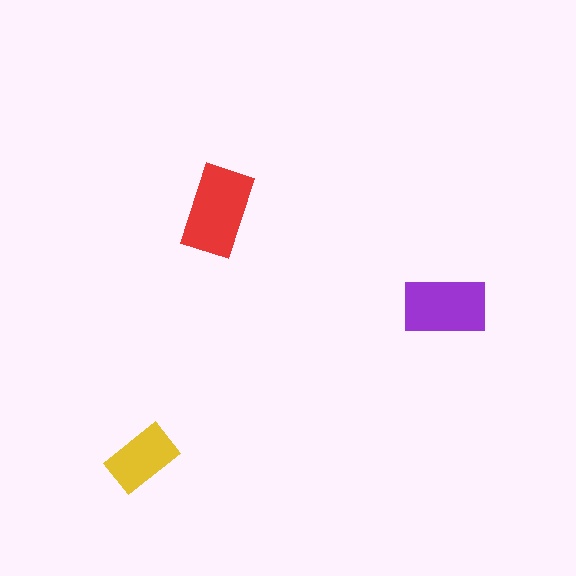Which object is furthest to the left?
The yellow rectangle is leftmost.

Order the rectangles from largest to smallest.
the red one, the purple one, the yellow one.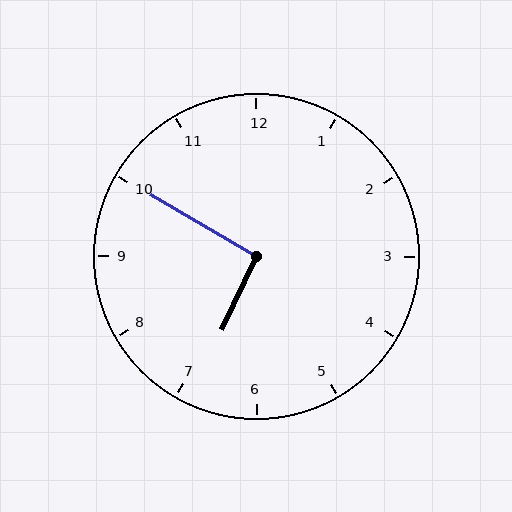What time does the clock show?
6:50.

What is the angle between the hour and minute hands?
Approximately 95 degrees.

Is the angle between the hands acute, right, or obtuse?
It is right.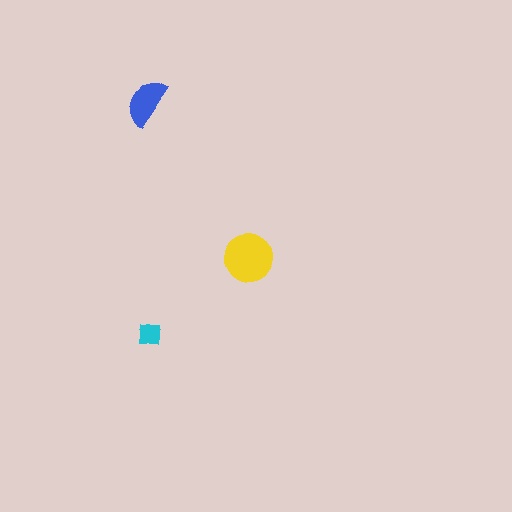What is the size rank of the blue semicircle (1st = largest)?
2nd.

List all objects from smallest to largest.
The cyan square, the blue semicircle, the yellow circle.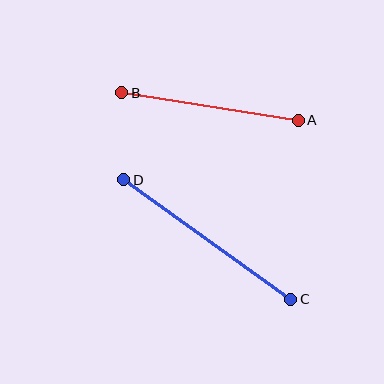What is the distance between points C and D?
The distance is approximately 206 pixels.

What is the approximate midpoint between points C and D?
The midpoint is at approximately (207, 239) pixels.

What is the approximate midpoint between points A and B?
The midpoint is at approximately (210, 107) pixels.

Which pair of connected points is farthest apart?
Points C and D are farthest apart.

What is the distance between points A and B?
The distance is approximately 179 pixels.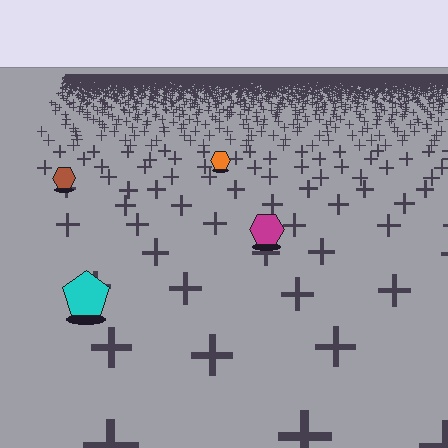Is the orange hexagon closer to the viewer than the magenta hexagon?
No. The magenta hexagon is closer — you can tell from the texture gradient: the ground texture is coarser near it.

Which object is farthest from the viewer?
The orange hexagon is farthest from the viewer. It appears smaller and the ground texture around it is denser.